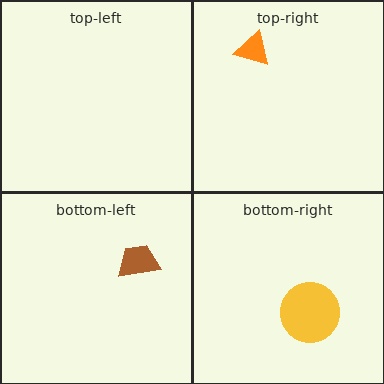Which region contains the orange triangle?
The top-right region.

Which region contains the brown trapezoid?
The bottom-left region.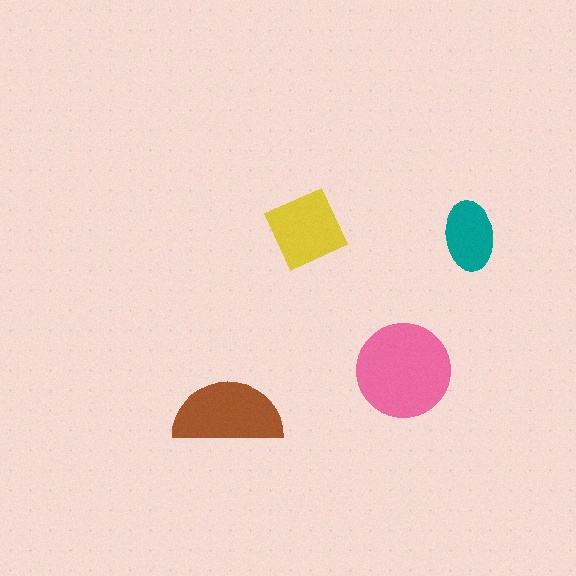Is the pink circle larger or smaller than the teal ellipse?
Larger.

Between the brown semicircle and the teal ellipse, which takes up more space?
The brown semicircle.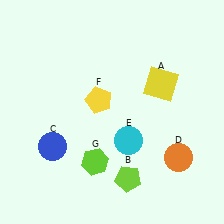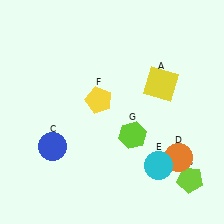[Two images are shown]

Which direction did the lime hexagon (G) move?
The lime hexagon (G) moved right.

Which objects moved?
The objects that moved are: the lime pentagon (B), the cyan circle (E), the lime hexagon (G).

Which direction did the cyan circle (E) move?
The cyan circle (E) moved right.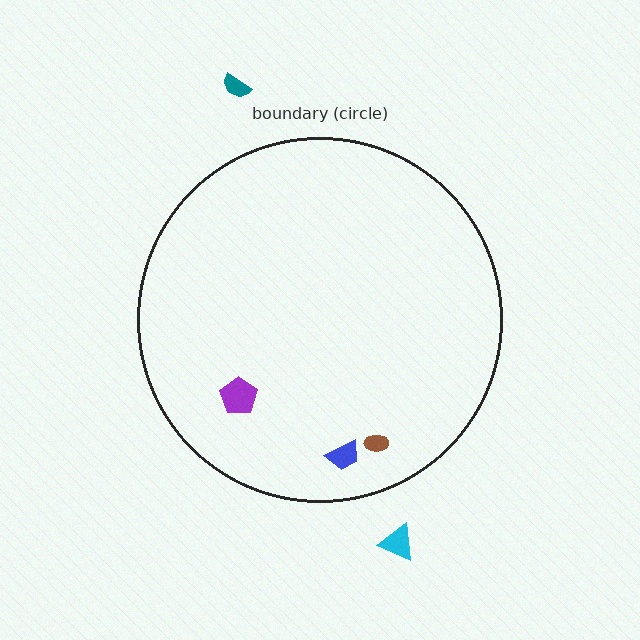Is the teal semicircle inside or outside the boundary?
Outside.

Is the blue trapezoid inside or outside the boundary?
Inside.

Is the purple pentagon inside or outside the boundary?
Inside.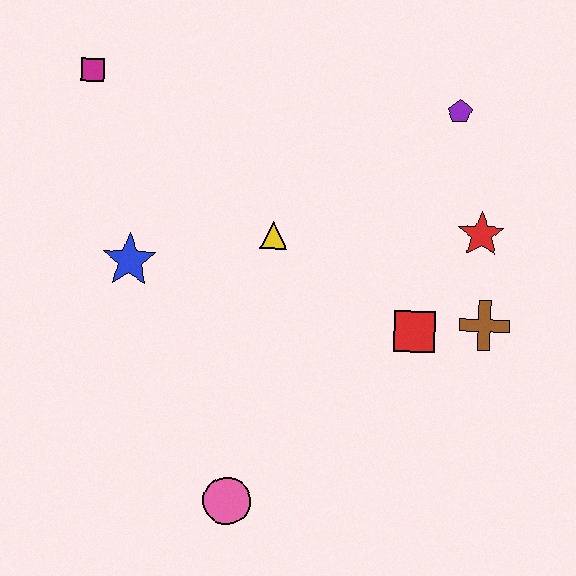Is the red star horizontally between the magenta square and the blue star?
No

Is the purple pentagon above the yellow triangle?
Yes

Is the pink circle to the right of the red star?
No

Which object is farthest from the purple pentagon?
The pink circle is farthest from the purple pentagon.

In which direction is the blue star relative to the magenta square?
The blue star is below the magenta square.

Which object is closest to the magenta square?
The blue star is closest to the magenta square.